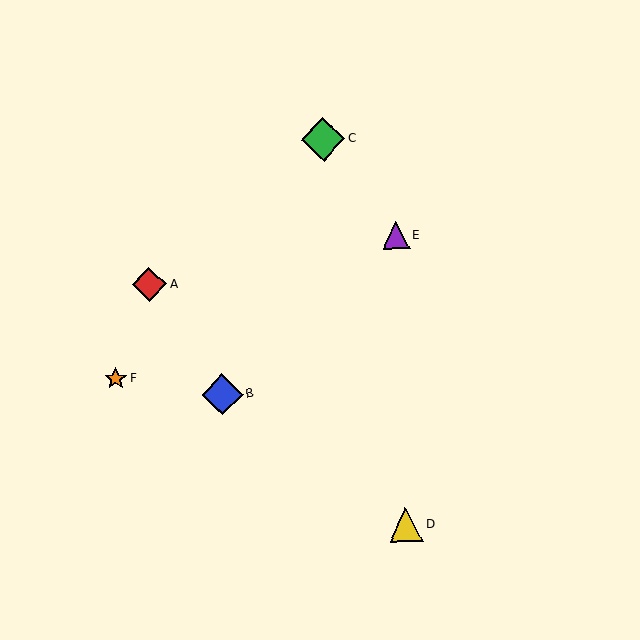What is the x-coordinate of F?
Object F is at x≈116.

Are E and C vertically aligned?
No, E is at x≈396 and C is at x≈323.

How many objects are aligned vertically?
2 objects (D, E) are aligned vertically.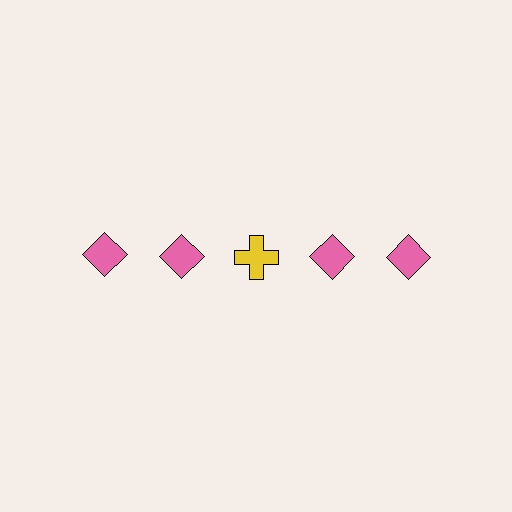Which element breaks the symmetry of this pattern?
The yellow cross in the top row, center column breaks the symmetry. All other shapes are pink diamonds.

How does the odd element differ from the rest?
It differs in both color (yellow instead of pink) and shape (cross instead of diamond).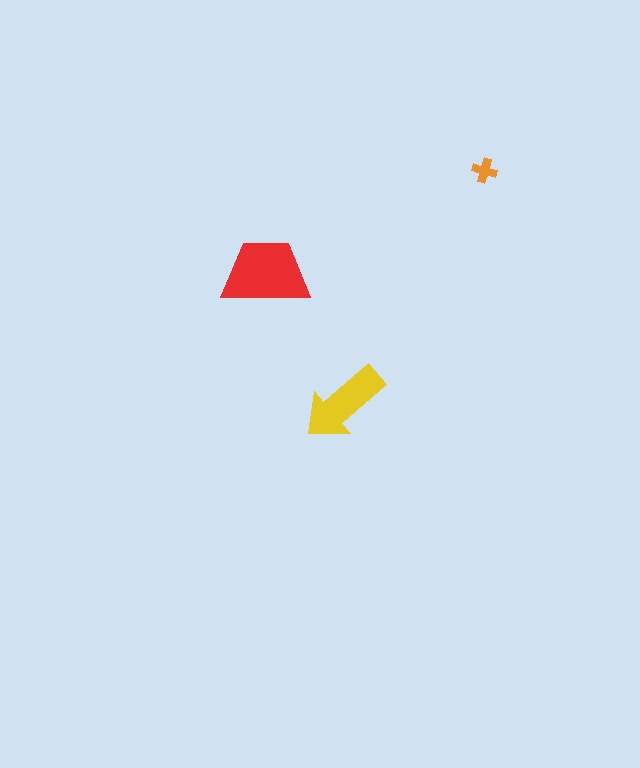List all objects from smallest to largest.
The orange cross, the yellow arrow, the red trapezoid.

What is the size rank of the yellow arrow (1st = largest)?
2nd.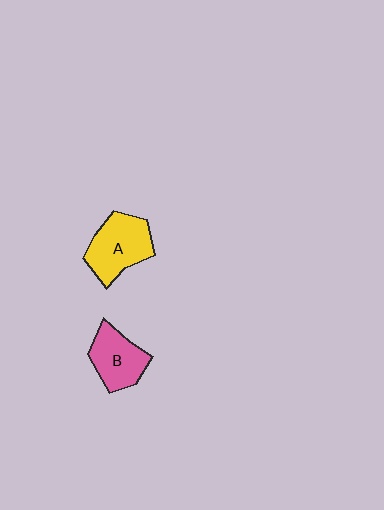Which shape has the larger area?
Shape A (yellow).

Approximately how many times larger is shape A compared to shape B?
Approximately 1.2 times.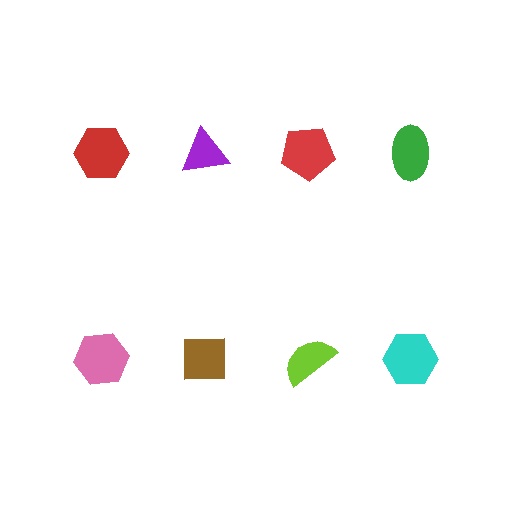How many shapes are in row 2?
4 shapes.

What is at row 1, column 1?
A red hexagon.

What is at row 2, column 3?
A lime semicircle.